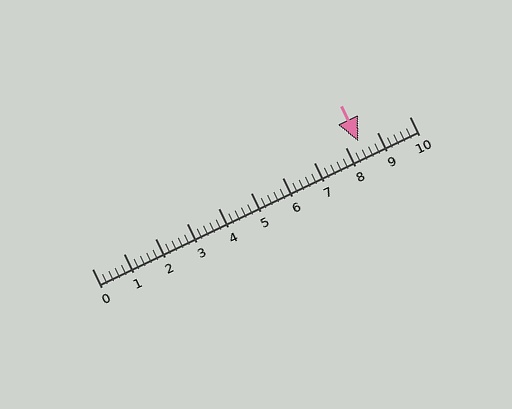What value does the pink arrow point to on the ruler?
The pink arrow points to approximately 8.4.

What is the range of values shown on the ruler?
The ruler shows values from 0 to 10.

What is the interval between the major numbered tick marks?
The major tick marks are spaced 1 units apart.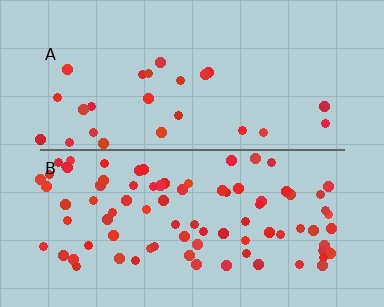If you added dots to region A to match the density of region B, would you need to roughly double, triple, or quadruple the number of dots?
Approximately triple.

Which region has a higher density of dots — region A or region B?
B (the bottom).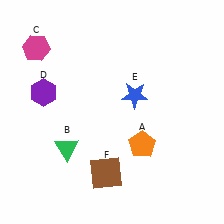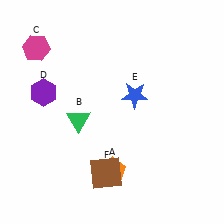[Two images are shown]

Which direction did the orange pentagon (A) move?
The orange pentagon (A) moved left.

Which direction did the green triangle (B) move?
The green triangle (B) moved up.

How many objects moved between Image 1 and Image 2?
2 objects moved between the two images.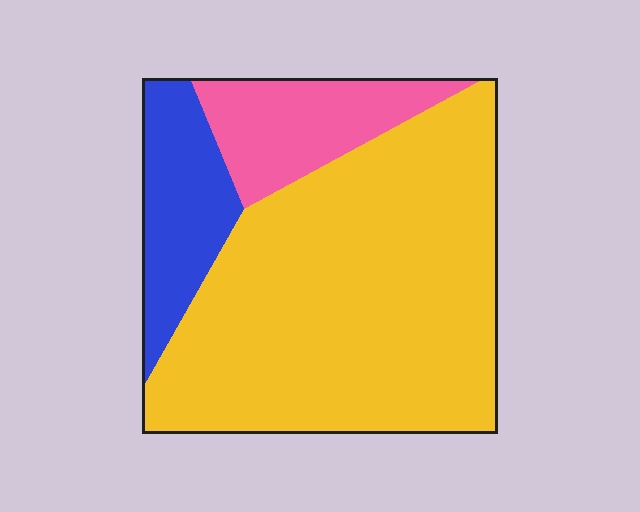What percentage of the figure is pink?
Pink takes up about one sixth (1/6) of the figure.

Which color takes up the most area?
Yellow, at roughly 70%.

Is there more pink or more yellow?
Yellow.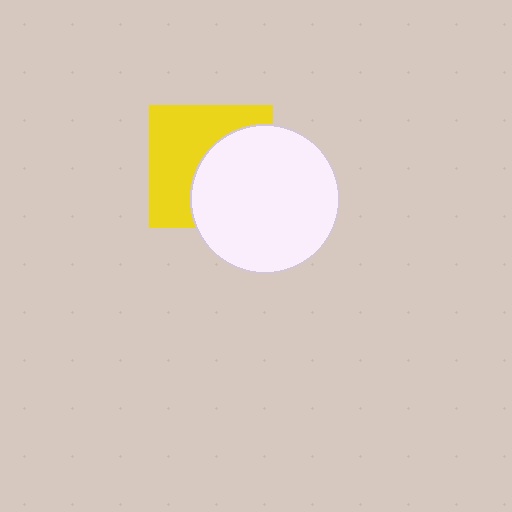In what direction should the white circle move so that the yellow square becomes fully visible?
The white circle should move right. That is the shortest direction to clear the overlap and leave the yellow square fully visible.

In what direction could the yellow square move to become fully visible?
The yellow square could move left. That would shift it out from behind the white circle entirely.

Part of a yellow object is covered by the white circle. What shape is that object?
It is a square.